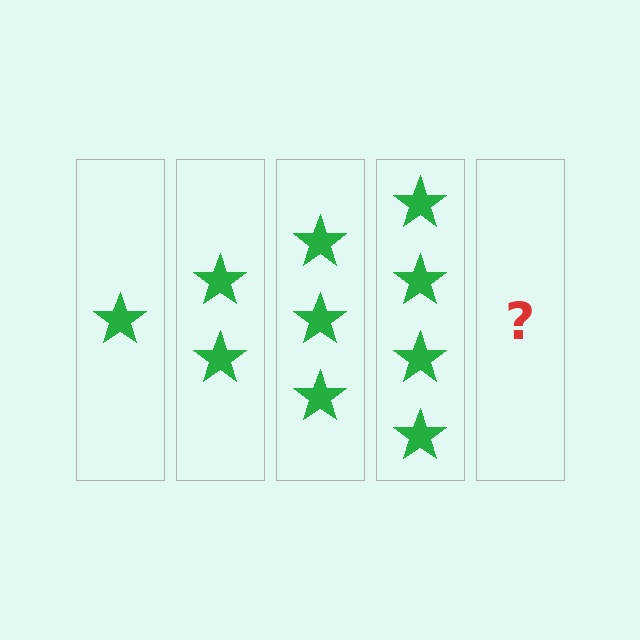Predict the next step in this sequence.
The next step is 5 stars.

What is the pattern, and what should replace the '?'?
The pattern is that each step adds one more star. The '?' should be 5 stars.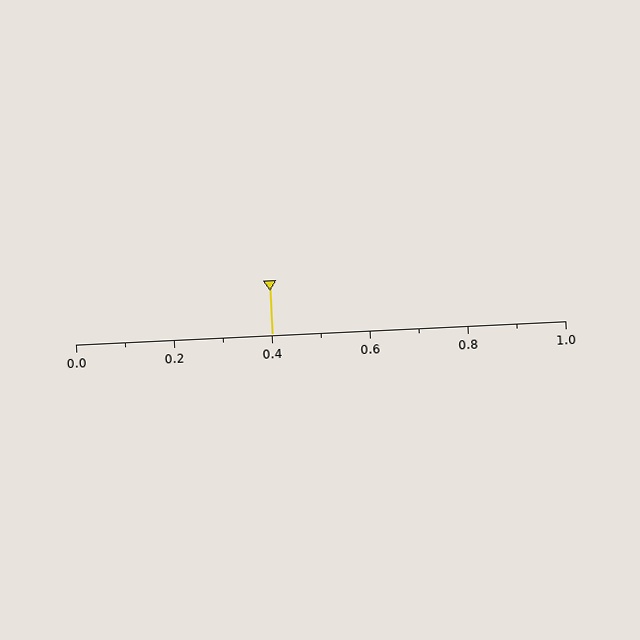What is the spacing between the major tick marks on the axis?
The major ticks are spaced 0.2 apart.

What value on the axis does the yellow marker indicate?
The marker indicates approximately 0.4.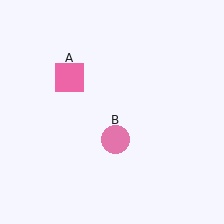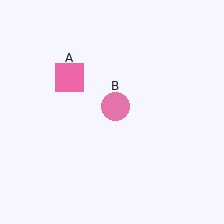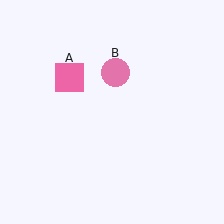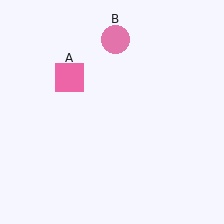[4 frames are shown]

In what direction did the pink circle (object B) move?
The pink circle (object B) moved up.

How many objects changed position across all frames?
1 object changed position: pink circle (object B).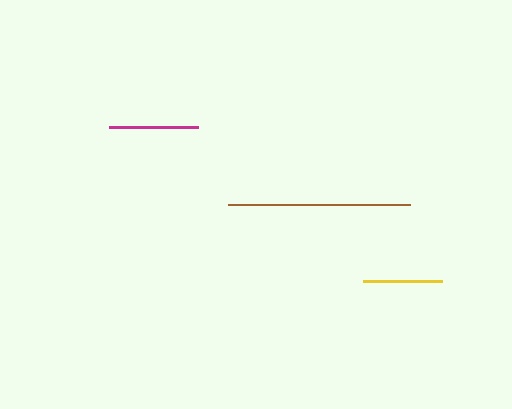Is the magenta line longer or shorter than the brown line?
The brown line is longer than the magenta line.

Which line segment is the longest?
The brown line is the longest at approximately 182 pixels.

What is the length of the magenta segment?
The magenta segment is approximately 89 pixels long.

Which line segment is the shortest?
The yellow line is the shortest at approximately 79 pixels.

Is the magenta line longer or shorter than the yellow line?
The magenta line is longer than the yellow line.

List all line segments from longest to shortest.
From longest to shortest: brown, magenta, yellow.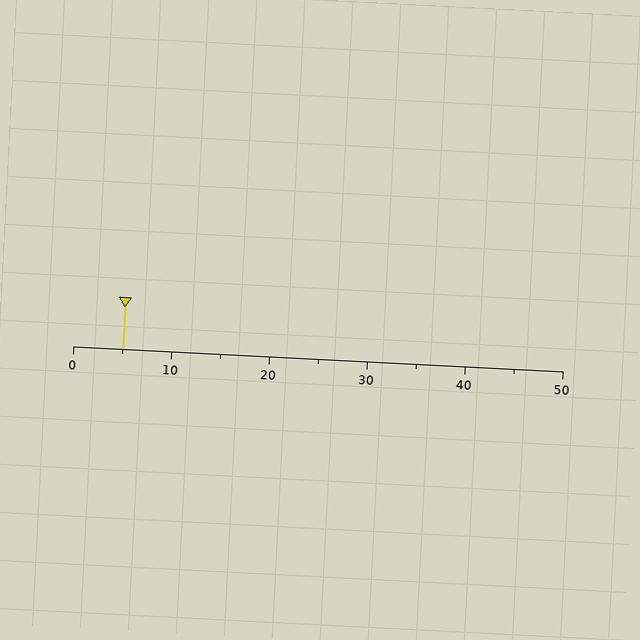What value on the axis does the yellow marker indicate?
The marker indicates approximately 5.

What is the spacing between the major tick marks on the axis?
The major ticks are spaced 10 apart.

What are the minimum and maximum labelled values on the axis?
The axis runs from 0 to 50.